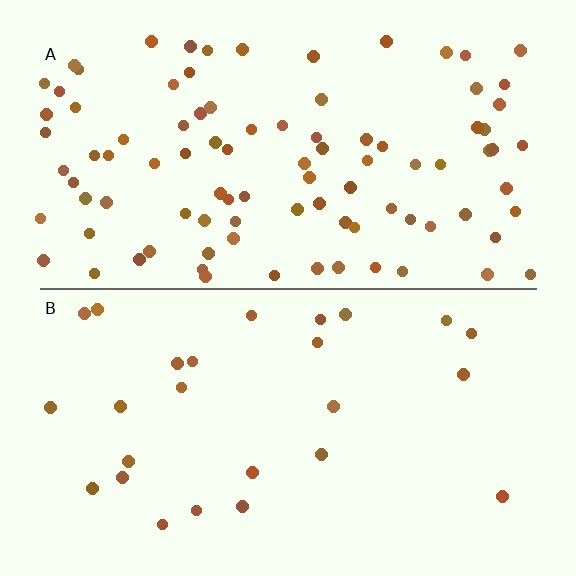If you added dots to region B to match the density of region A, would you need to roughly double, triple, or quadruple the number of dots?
Approximately quadruple.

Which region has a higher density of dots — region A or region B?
A (the top).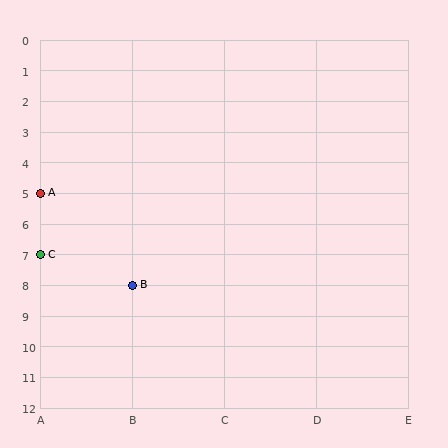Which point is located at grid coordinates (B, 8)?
Point B is at (B, 8).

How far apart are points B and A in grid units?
Points B and A are 1 column and 3 rows apart (about 3.2 grid units diagonally).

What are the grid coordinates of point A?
Point A is at grid coordinates (A, 5).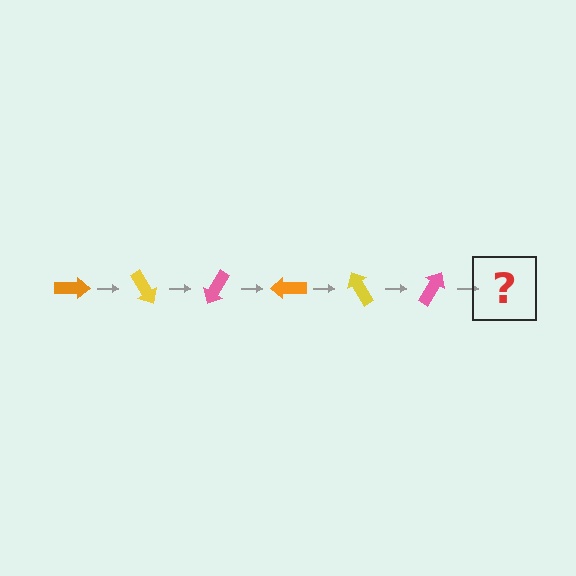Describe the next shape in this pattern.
It should be an orange arrow, rotated 360 degrees from the start.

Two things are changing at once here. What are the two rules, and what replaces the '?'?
The two rules are that it rotates 60 degrees each step and the color cycles through orange, yellow, and pink. The '?' should be an orange arrow, rotated 360 degrees from the start.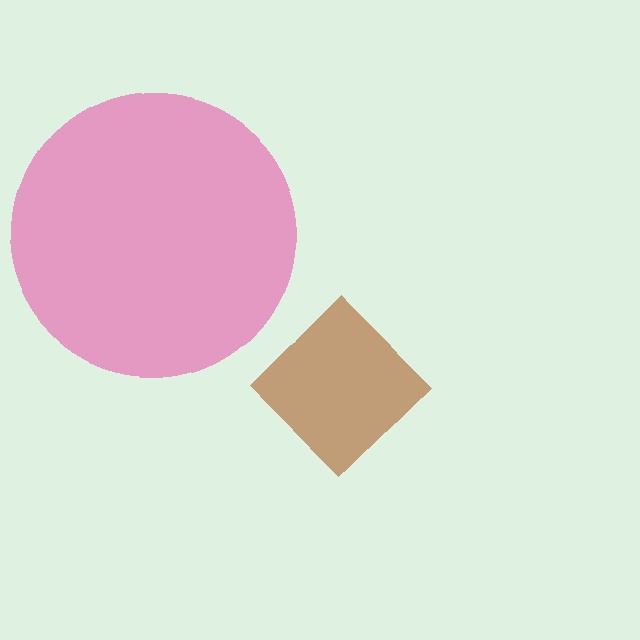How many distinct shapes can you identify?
There are 2 distinct shapes: a pink circle, a brown diamond.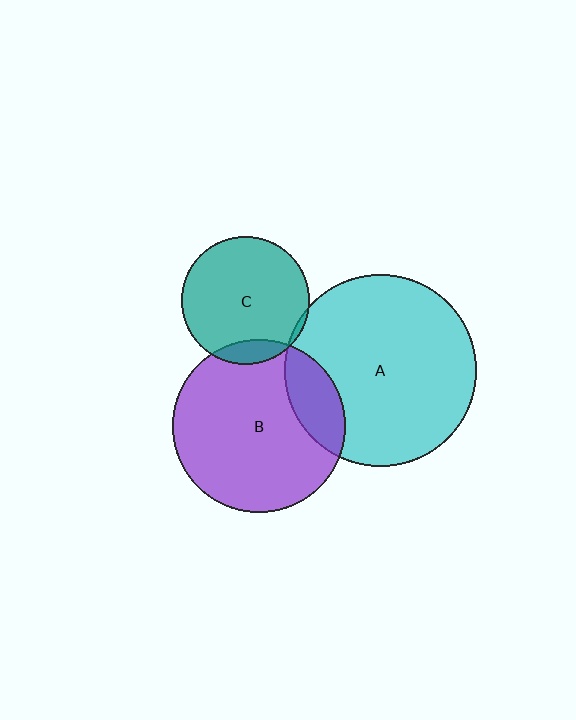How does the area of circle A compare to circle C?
Approximately 2.3 times.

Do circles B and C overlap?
Yes.